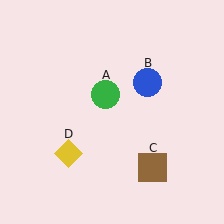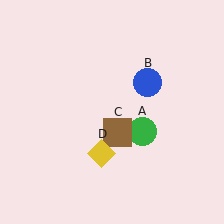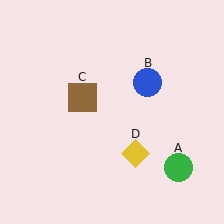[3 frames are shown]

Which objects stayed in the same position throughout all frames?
Blue circle (object B) remained stationary.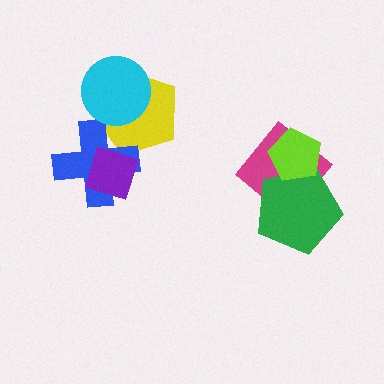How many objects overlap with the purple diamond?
2 objects overlap with the purple diamond.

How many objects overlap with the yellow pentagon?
3 objects overlap with the yellow pentagon.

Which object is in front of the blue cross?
The purple diamond is in front of the blue cross.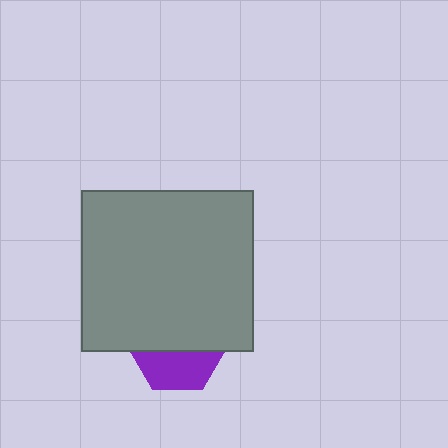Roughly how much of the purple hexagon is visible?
A small part of it is visible (roughly 42%).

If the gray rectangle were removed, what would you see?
You would see the complete purple hexagon.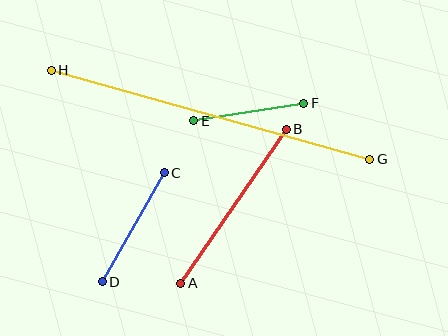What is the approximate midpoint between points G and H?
The midpoint is at approximately (210, 115) pixels.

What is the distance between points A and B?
The distance is approximately 186 pixels.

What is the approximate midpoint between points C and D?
The midpoint is at approximately (133, 227) pixels.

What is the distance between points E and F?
The distance is approximately 111 pixels.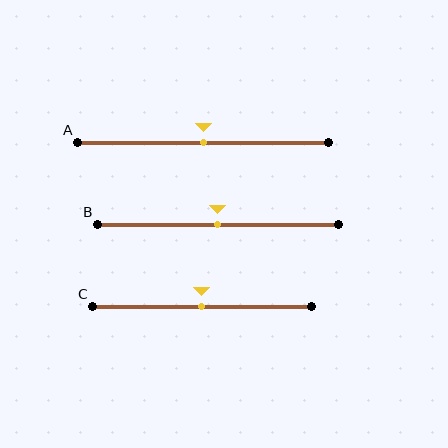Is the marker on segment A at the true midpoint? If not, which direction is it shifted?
Yes, the marker on segment A is at the true midpoint.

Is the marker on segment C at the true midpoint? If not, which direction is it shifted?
Yes, the marker on segment C is at the true midpoint.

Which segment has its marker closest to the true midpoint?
Segment A has its marker closest to the true midpoint.